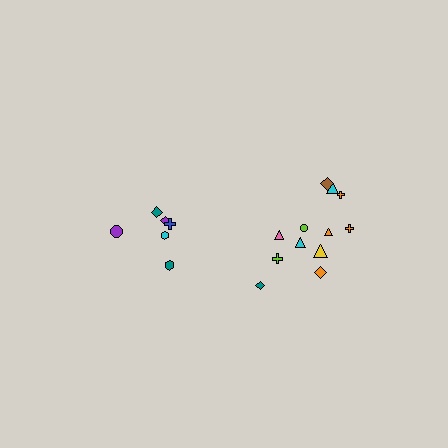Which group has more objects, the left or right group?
The right group.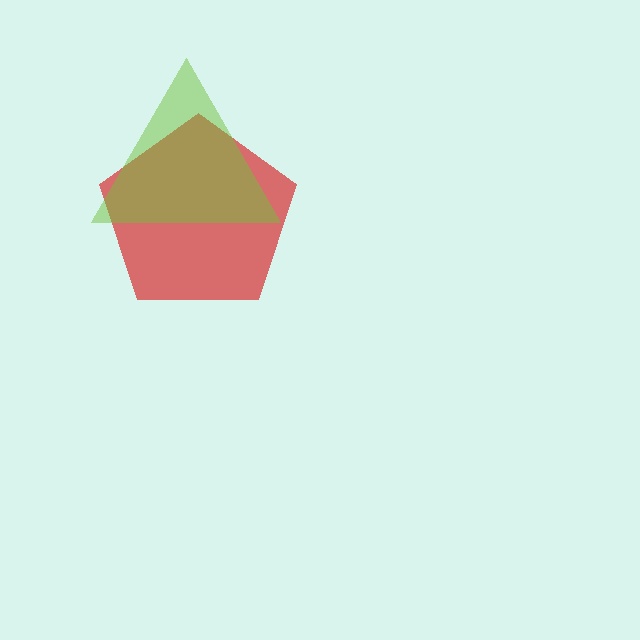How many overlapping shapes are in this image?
There are 2 overlapping shapes in the image.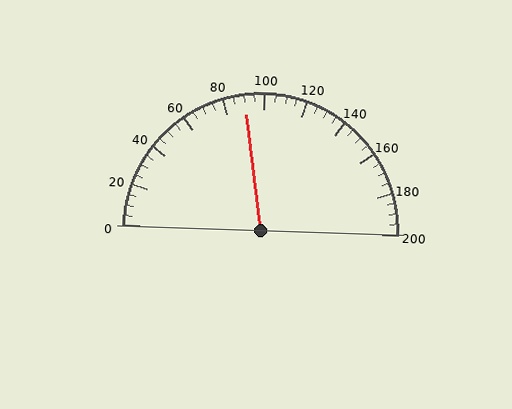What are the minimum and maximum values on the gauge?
The gauge ranges from 0 to 200.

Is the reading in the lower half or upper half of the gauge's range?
The reading is in the lower half of the range (0 to 200).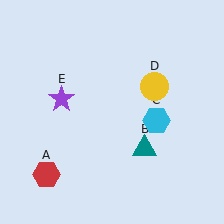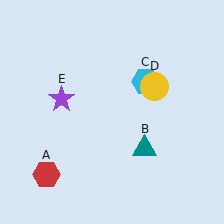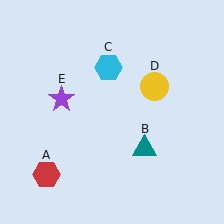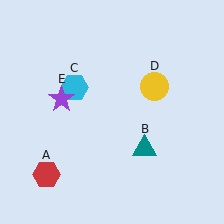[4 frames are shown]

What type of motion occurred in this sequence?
The cyan hexagon (object C) rotated counterclockwise around the center of the scene.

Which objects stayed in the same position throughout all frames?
Red hexagon (object A) and teal triangle (object B) and yellow circle (object D) and purple star (object E) remained stationary.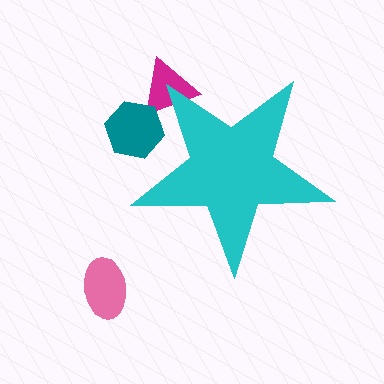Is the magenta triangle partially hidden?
Yes, the magenta triangle is partially hidden behind the cyan star.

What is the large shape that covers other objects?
A cyan star.